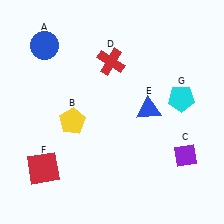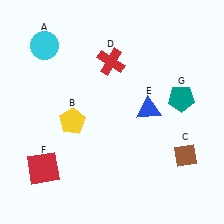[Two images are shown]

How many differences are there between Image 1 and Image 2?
There are 3 differences between the two images.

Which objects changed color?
A changed from blue to cyan. C changed from purple to brown. G changed from cyan to teal.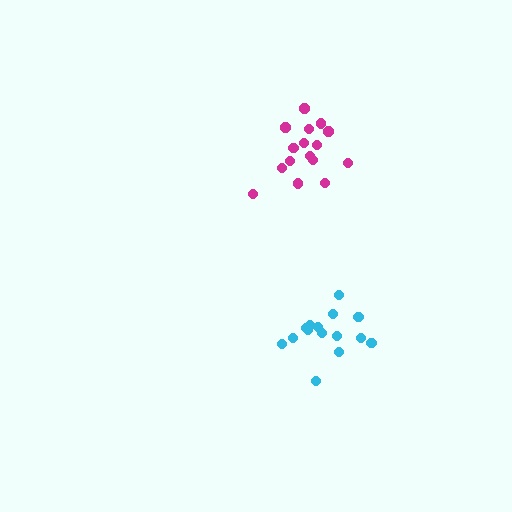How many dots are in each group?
Group 1: 16 dots, Group 2: 15 dots (31 total).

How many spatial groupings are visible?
There are 2 spatial groupings.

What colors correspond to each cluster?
The clusters are colored: magenta, cyan.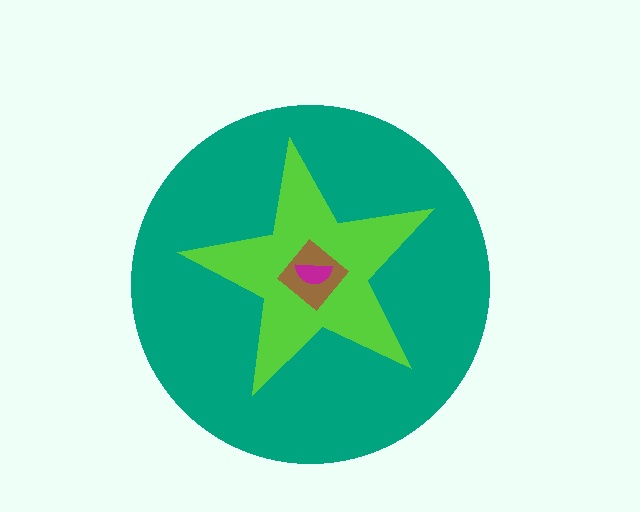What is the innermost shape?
The magenta semicircle.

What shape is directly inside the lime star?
The brown diamond.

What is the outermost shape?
The teal circle.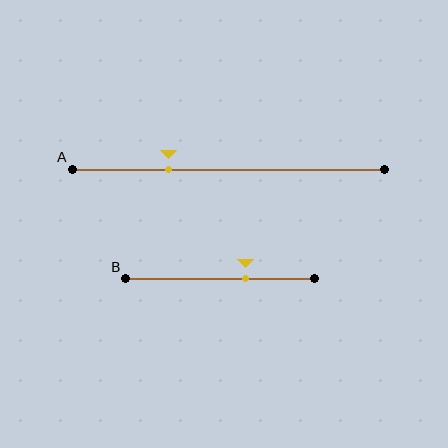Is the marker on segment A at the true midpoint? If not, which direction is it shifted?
No, the marker on segment A is shifted to the left by about 19% of the segment length.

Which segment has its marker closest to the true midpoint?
Segment B has its marker closest to the true midpoint.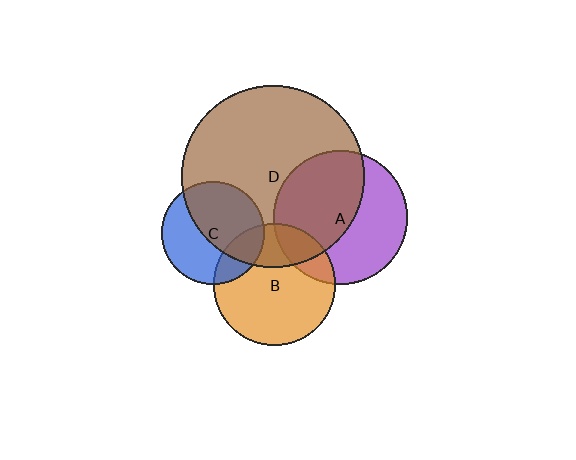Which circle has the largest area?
Circle D (brown).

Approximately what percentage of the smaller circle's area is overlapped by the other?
Approximately 55%.